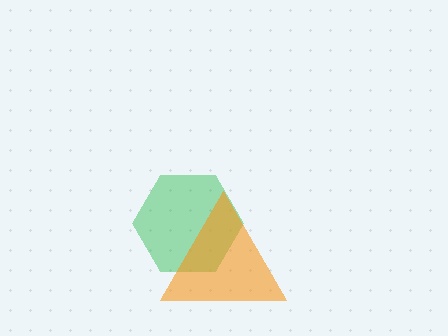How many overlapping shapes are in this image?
There are 2 overlapping shapes in the image.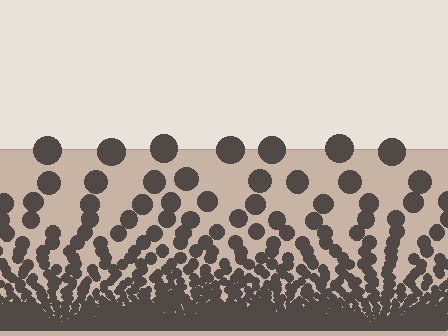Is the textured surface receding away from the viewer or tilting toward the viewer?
The surface appears to tilt toward the viewer. Texture elements get larger and sparser toward the top.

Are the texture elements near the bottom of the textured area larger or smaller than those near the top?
Smaller. The gradient is inverted — elements near the bottom are smaller and denser.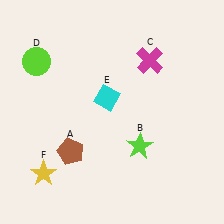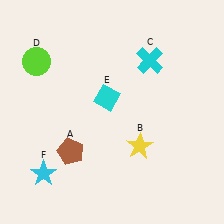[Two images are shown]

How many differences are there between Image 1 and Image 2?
There are 3 differences between the two images.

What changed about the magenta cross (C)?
In Image 1, C is magenta. In Image 2, it changed to cyan.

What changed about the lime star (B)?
In Image 1, B is lime. In Image 2, it changed to yellow.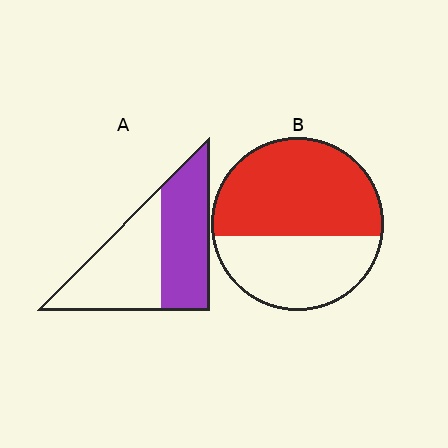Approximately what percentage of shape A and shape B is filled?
A is approximately 50% and B is approximately 60%.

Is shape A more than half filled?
Roughly half.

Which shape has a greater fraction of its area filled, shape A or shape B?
Shape B.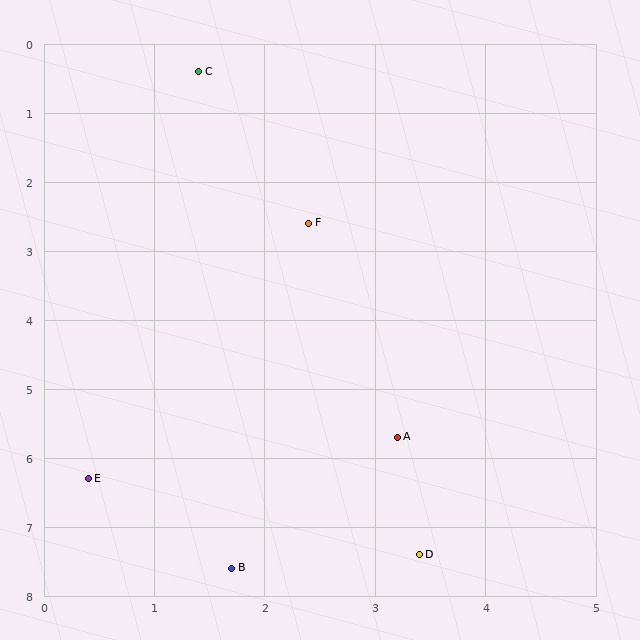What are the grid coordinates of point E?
Point E is at approximately (0.4, 6.3).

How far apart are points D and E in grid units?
Points D and E are about 3.2 grid units apart.